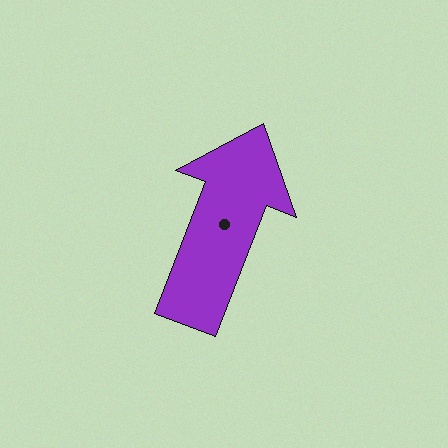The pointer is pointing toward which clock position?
Roughly 1 o'clock.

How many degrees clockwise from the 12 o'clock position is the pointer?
Approximately 21 degrees.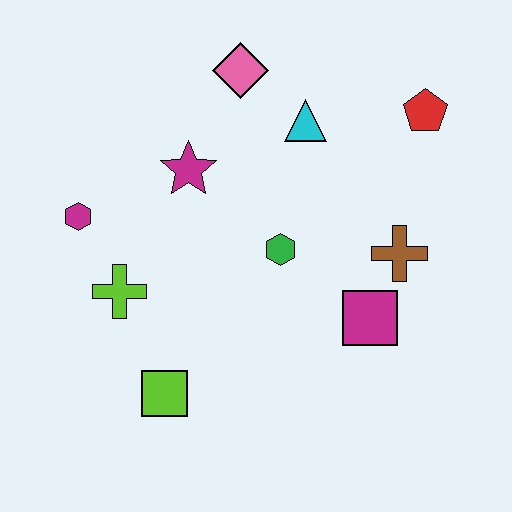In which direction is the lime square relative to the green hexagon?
The lime square is below the green hexagon.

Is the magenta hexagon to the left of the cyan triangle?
Yes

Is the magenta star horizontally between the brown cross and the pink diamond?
No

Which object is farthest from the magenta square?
The magenta hexagon is farthest from the magenta square.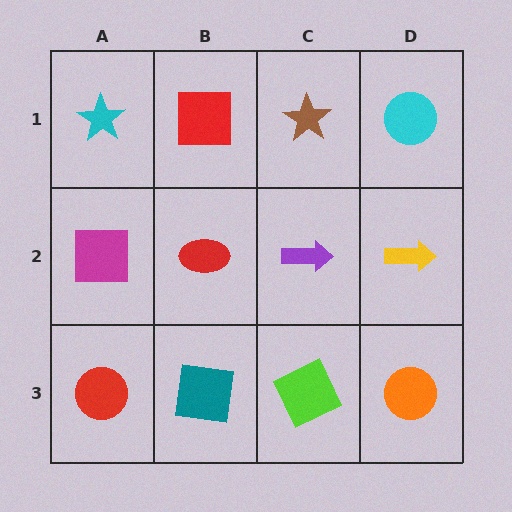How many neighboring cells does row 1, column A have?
2.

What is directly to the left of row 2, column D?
A purple arrow.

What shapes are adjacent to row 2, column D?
A cyan circle (row 1, column D), an orange circle (row 3, column D), a purple arrow (row 2, column C).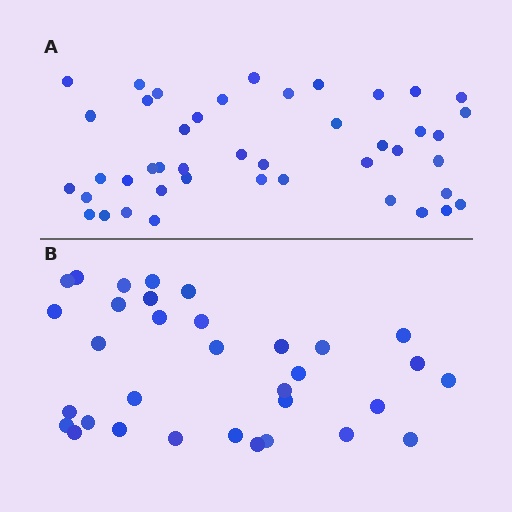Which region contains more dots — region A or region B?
Region A (the top region) has more dots.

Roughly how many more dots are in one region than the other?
Region A has roughly 12 or so more dots than region B.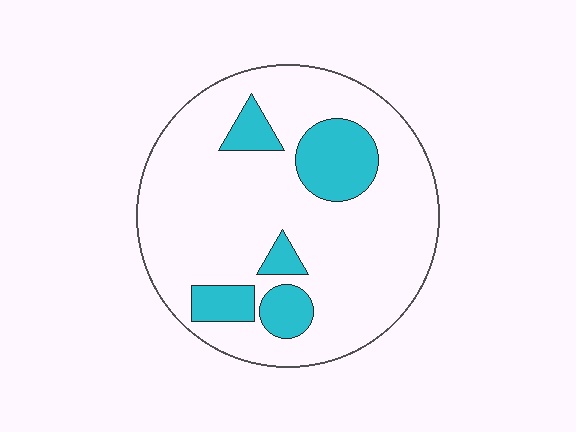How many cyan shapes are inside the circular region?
5.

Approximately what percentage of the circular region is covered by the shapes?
Approximately 20%.